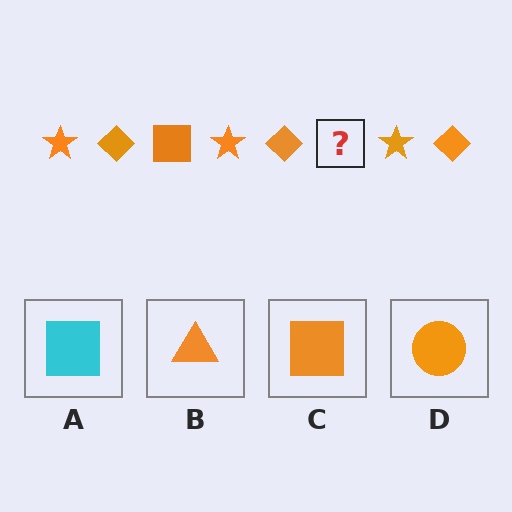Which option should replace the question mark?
Option C.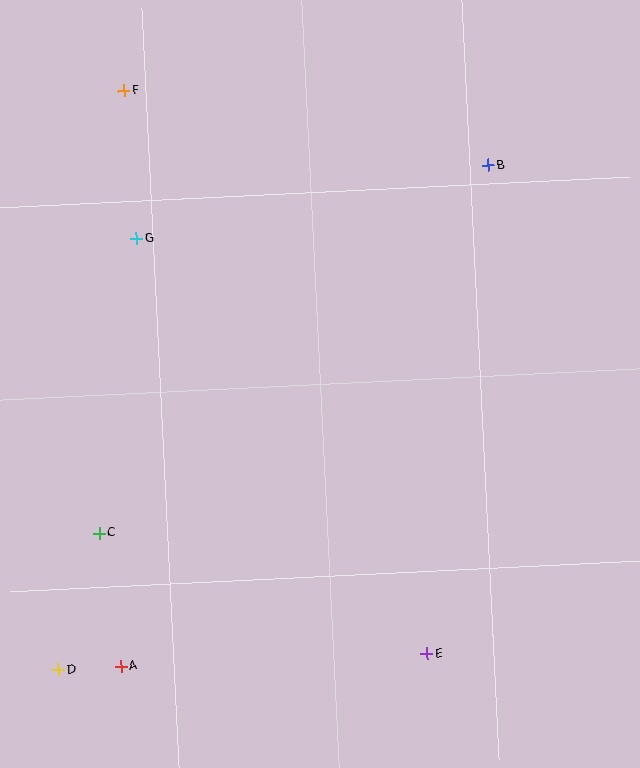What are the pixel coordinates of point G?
Point G is at (137, 239).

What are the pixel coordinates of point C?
Point C is at (99, 533).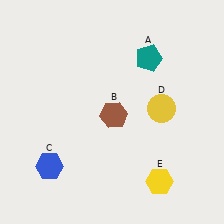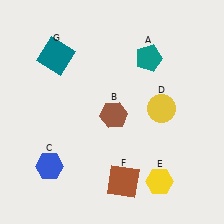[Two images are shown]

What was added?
A brown square (F), a teal square (G) were added in Image 2.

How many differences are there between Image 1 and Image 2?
There are 2 differences between the two images.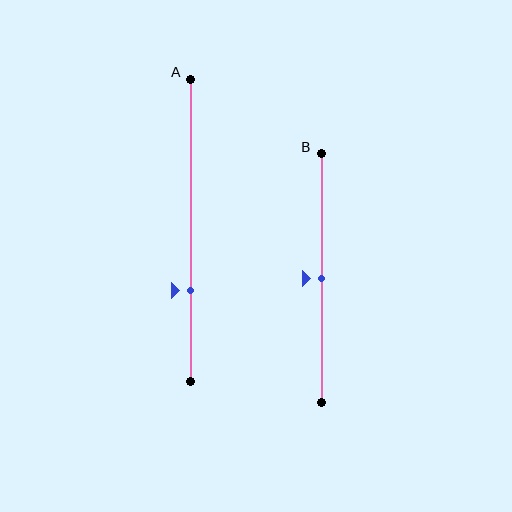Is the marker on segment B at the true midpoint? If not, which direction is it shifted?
Yes, the marker on segment B is at the true midpoint.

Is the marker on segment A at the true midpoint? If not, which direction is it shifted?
No, the marker on segment A is shifted downward by about 20% of the segment length.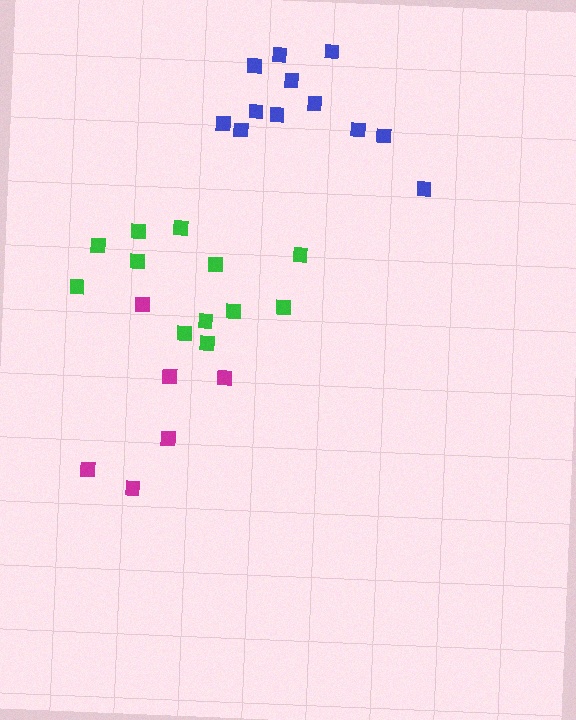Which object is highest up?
The blue cluster is topmost.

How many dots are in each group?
Group 1: 6 dots, Group 2: 12 dots, Group 3: 12 dots (30 total).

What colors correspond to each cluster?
The clusters are colored: magenta, green, blue.